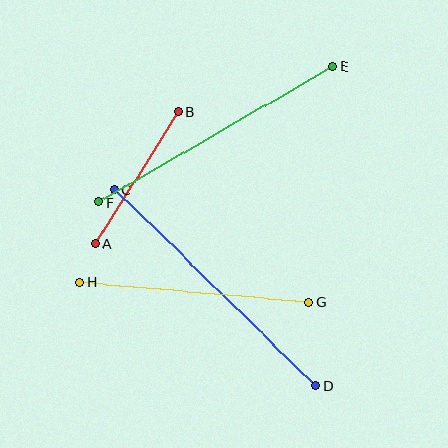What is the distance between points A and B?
The distance is approximately 156 pixels.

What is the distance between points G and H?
The distance is approximately 230 pixels.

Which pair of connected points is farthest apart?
Points C and D are farthest apart.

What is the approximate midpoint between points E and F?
The midpoint is at approximately (216, 134) pixels.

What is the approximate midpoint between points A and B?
The midpoint is at approximately (137, 178) pixels.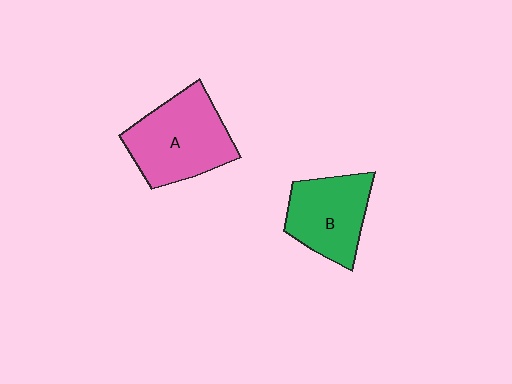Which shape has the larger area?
Shape A (pink).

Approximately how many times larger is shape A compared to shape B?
Approximately 1.3 times.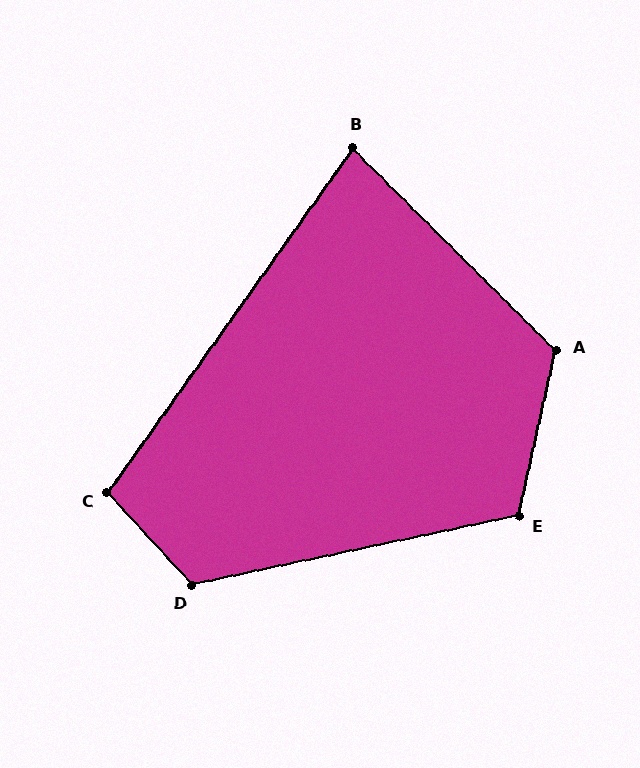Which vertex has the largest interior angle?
A, at approximately 122 degrees.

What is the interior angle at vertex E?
Approximately 115 degrees (obtuse).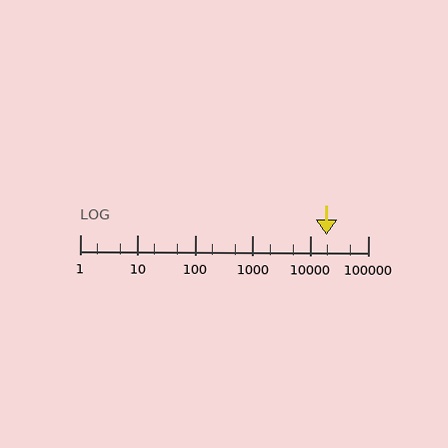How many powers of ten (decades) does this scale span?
The scale spans 5 decades, from 1 to 100000.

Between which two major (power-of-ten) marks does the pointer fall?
The pointer is between 10000 and 100000.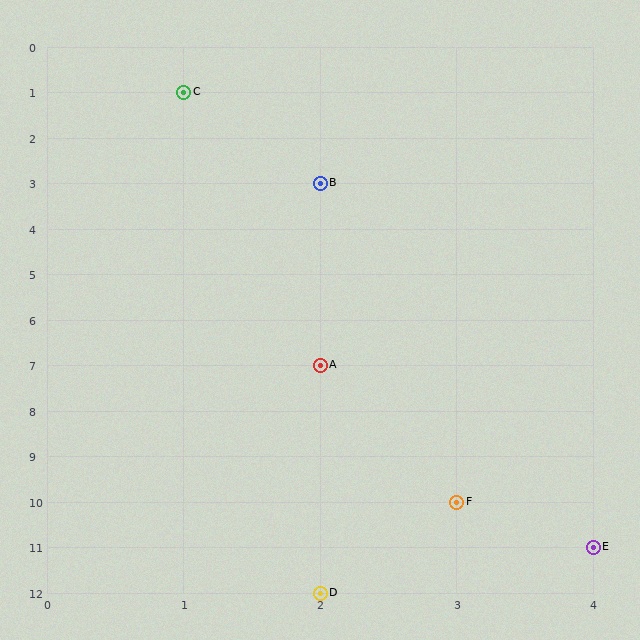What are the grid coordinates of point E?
Point E is at grid coordinates (4, 11).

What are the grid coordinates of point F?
Point F is at grid coordinates (3, 10).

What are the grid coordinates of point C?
Point C is at grid coordinates (1, 1).